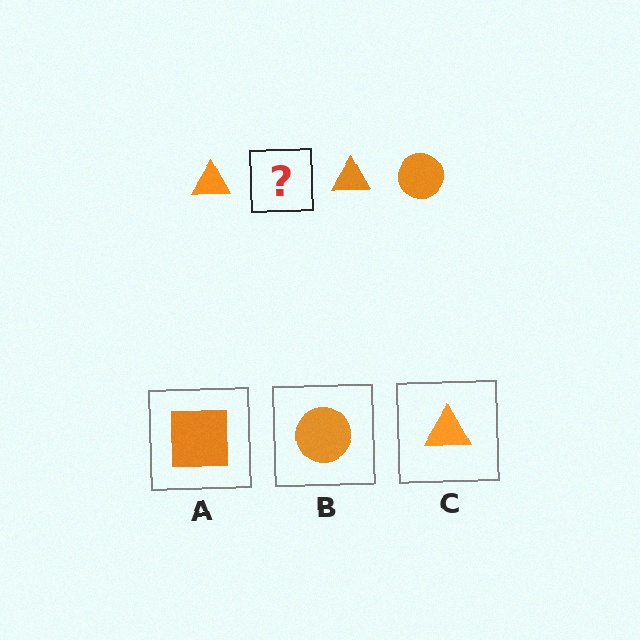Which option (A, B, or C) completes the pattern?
B.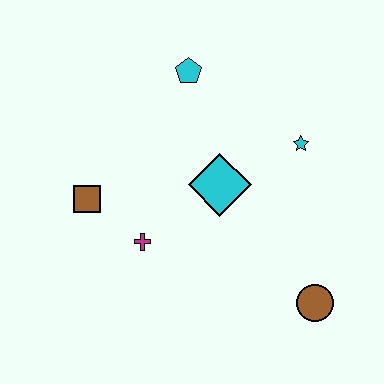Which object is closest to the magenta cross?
The brown square is closest to the magenta cross.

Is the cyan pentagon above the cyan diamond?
Yes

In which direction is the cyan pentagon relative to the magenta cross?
The cyan pentagon is above the magenta cross.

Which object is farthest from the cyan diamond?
The brown circle is farthest from the cyan diamond.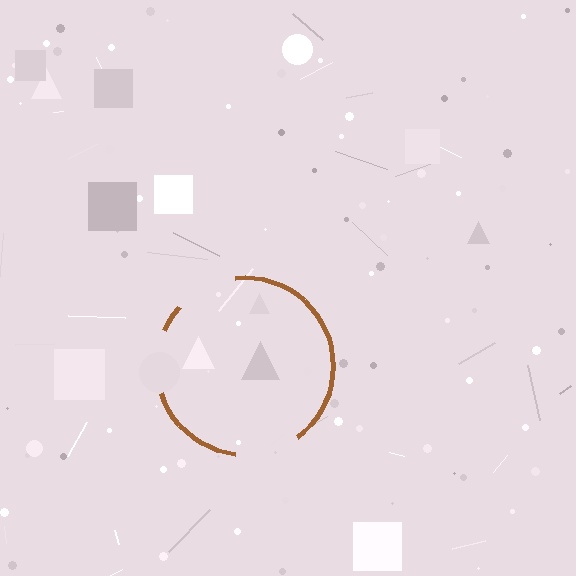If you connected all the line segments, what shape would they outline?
They would outline a circle.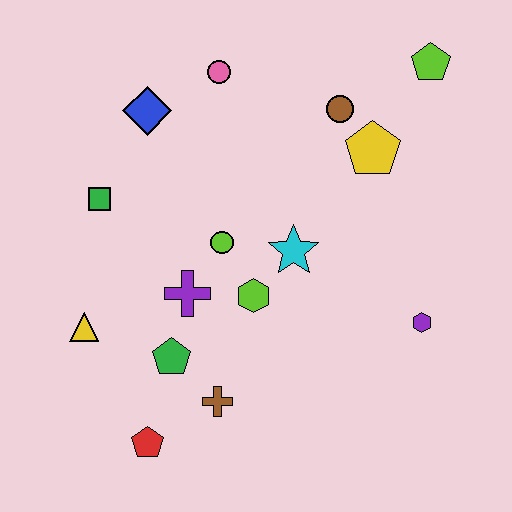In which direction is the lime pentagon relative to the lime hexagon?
The lime pentagon is above the lime hexagon.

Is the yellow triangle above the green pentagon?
Yes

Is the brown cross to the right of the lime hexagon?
No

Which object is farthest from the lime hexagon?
The lime pentagon is farthest from the lime hexagon.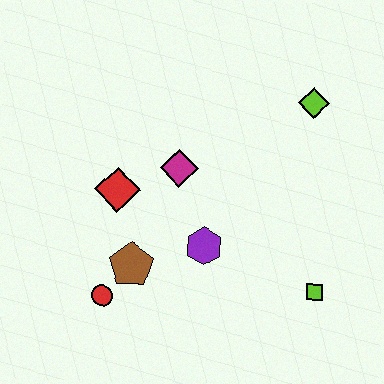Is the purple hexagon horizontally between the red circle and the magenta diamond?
No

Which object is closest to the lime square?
The purple hexagon is closest to the lime square.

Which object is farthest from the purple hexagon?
The lime diamond is farthest from the purple hexagon.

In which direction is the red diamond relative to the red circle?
The red diamond is above the red circle.